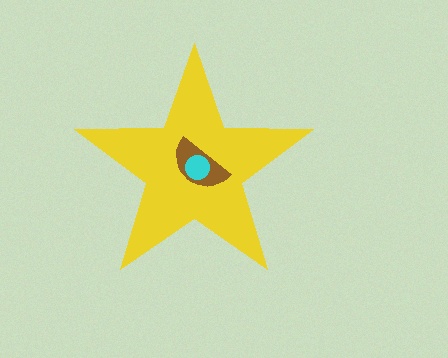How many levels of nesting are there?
3.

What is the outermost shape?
The yellow star.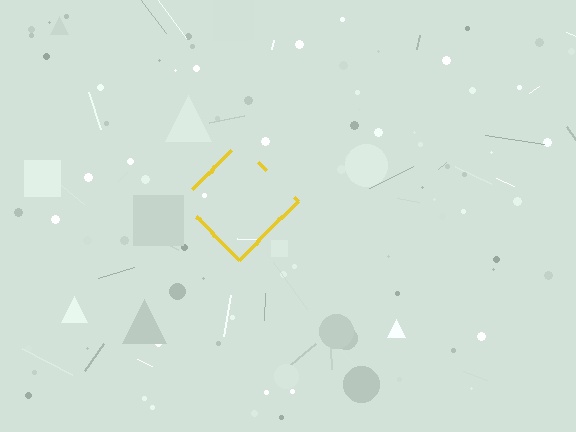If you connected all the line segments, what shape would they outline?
They would outline a diamond.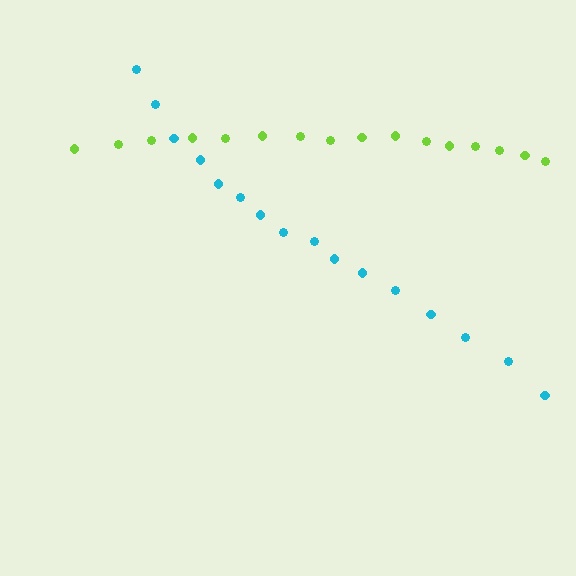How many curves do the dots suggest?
There are 2 distinct paths.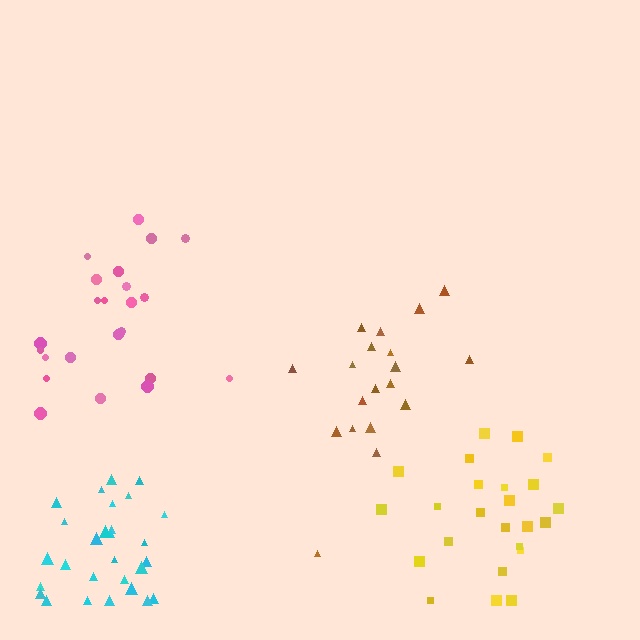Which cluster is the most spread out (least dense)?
Yellow.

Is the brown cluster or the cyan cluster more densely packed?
Cyan.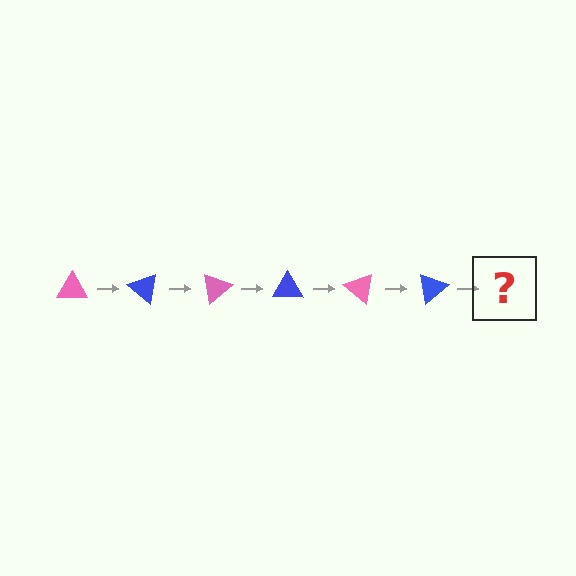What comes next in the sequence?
The next element should be a pink triangle, rotated 240 degrees from the start.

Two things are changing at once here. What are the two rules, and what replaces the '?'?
The two rules are that it rotates 40 degrees each step and the color cycles through pink and blue. The '?' should be a pink triangle, rotated 240 degrees from the start.